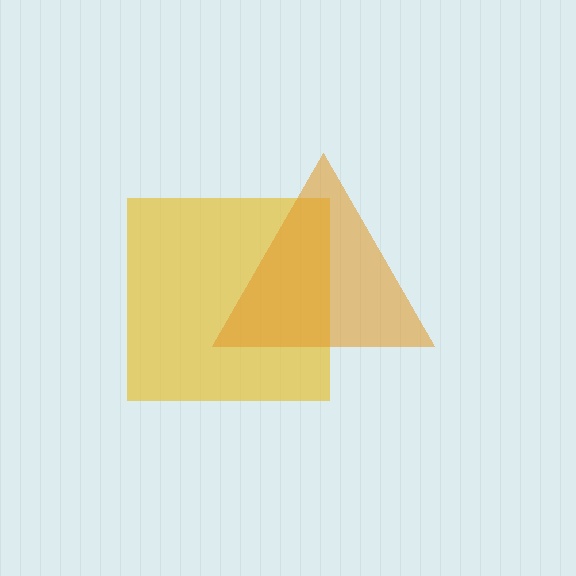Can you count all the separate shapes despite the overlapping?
Yes, there are 2 separate shapes.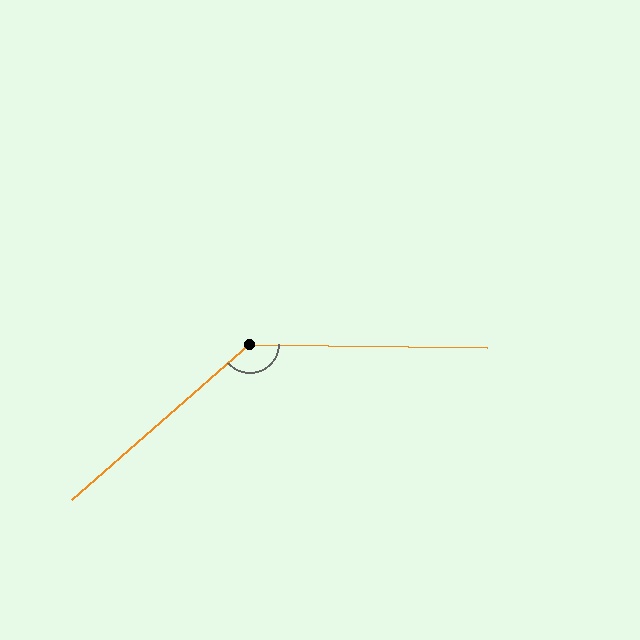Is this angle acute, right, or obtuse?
It is obtuse.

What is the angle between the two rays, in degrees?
Approximately 138 degrees.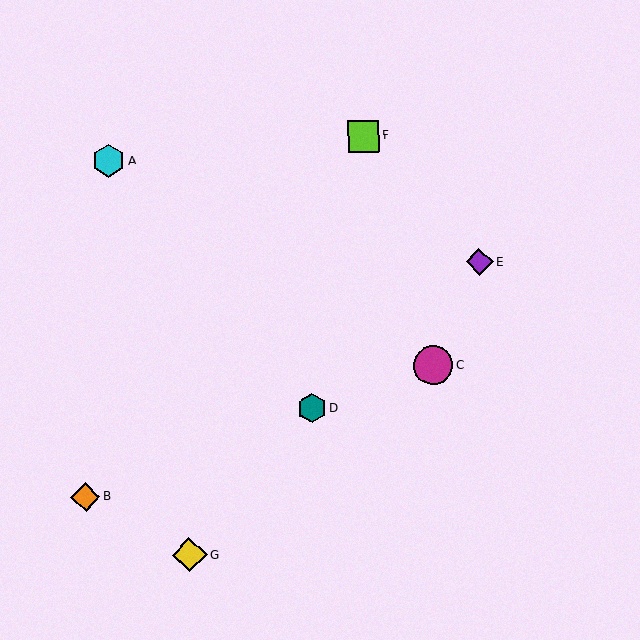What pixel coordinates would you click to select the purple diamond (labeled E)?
Click at (479, 262) to select the purple diamond E.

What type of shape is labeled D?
Shape D is a teal hexagon.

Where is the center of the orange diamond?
The center of the orange diamond is at (85, 497).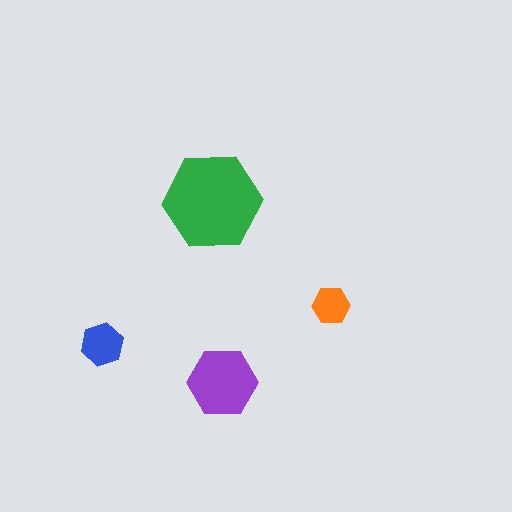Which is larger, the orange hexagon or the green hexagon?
The green one.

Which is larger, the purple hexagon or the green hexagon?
The green one.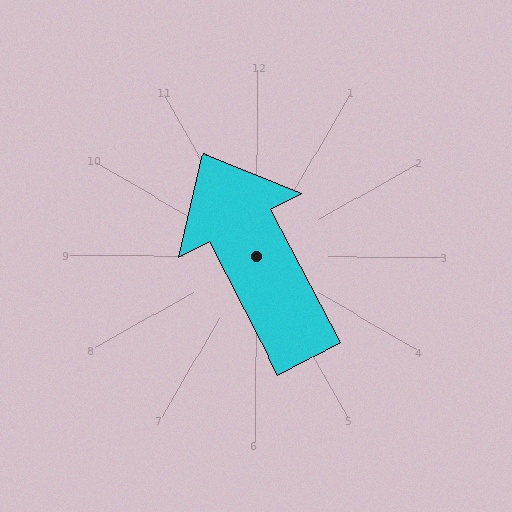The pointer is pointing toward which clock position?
Roughly 11 o'clock.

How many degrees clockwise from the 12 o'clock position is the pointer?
Approximately 333 degrees.